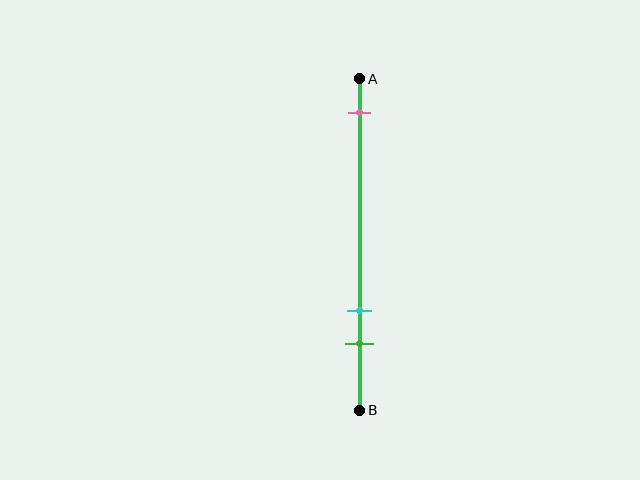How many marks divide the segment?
There are 3 marks dividing the segment.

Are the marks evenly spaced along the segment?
No, the marks are not evenly spaced.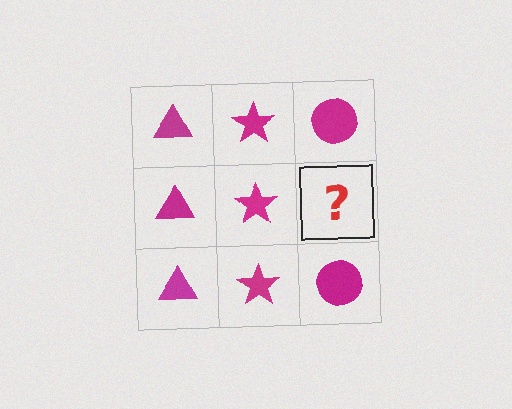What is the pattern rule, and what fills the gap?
The rule is that each column has a consistent shape. The gap should be filled with a magenta circle.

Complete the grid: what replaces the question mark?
The question mark should be replaced with a magenta circle.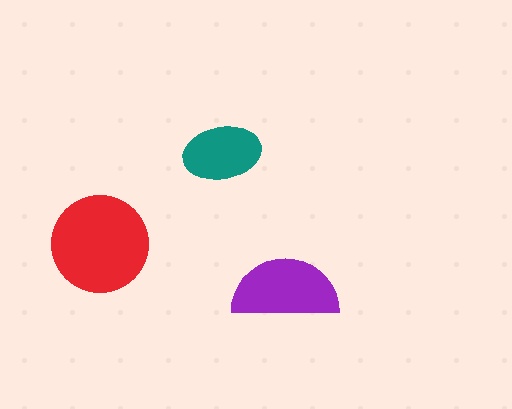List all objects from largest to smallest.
The red circle, the purple semicircle, the teal ellipse.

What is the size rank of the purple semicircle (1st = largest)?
2nd.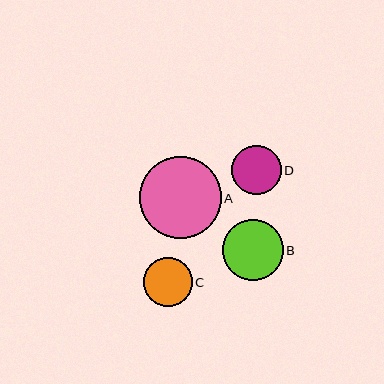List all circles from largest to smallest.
From largest to smallest: A, B, D, C.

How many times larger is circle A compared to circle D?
Circle A is approximately 1.7 times the size of circle D.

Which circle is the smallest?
Circle C is the smallest with a size of approximately 49 pixels.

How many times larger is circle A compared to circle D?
Circle A is approximately 1.7 times the size of circle D.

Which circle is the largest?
Circle A is the largest with a size of approximately 82 pixels.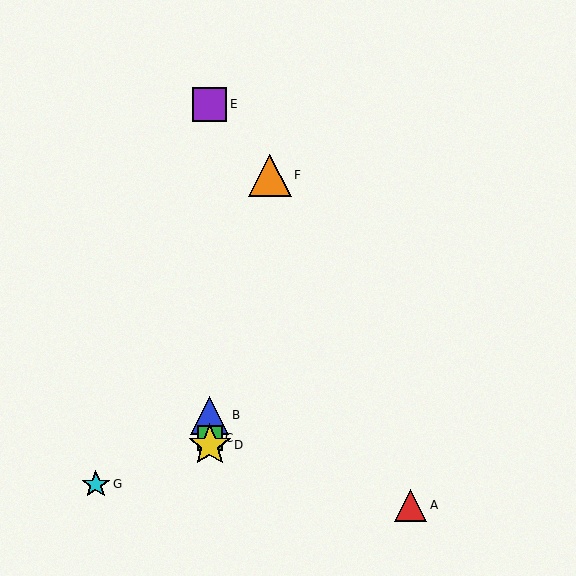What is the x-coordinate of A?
Object A is at x≈411.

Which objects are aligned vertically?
Objects B, C, D, E are aligned vertically.